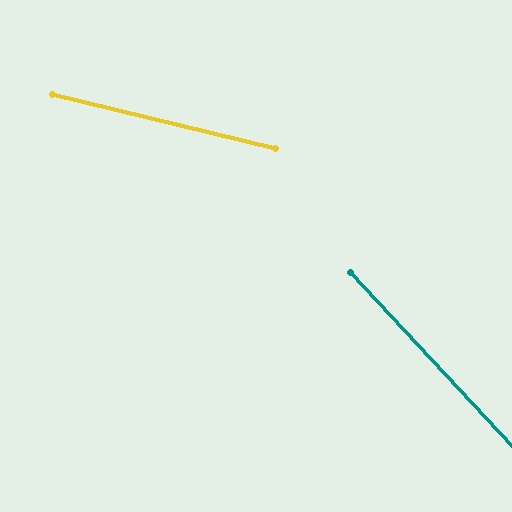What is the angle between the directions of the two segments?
Approximately 34 degrees.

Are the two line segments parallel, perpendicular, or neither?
Neither parallel nor perpendicular — they differ by about 34°.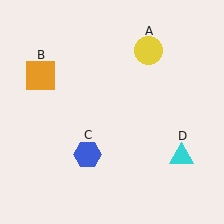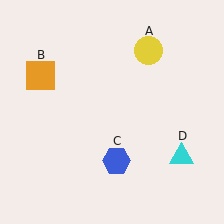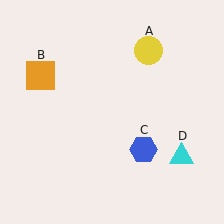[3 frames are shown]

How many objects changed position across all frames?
1 object changed position: blue hexagon (object C).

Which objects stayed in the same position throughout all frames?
Yellow circle (object A) and orange square (object B) and cyan triangle (object D) remained stationary.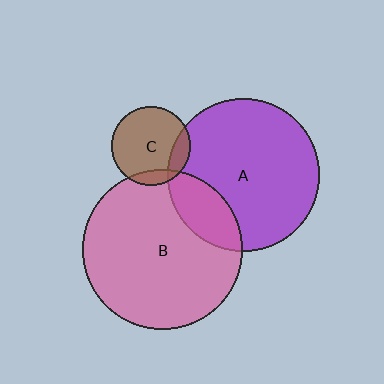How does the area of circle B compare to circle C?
Approximately 4.2 times.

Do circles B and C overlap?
Yes.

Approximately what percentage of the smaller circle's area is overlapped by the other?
Approximately 10%.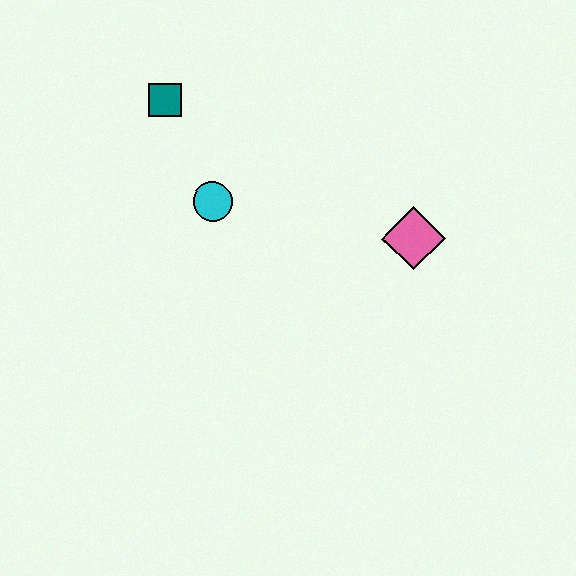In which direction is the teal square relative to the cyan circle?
The teal square is above the cyan circle.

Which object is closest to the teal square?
The cyan circle is closest to the teal square.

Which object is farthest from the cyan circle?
The pink diamond is farthest from the cyan circle.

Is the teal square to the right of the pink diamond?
No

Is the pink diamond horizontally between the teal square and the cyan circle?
No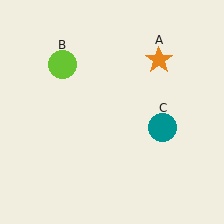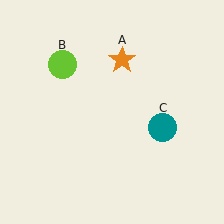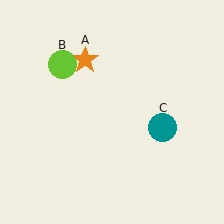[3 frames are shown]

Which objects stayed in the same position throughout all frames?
Lime circle (object B) and teal circle (object C) remained stationary.